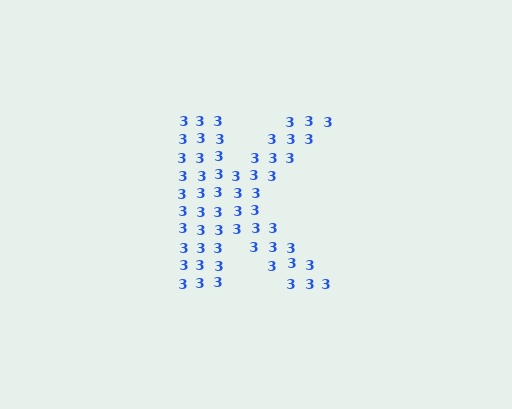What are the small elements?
The small elements are digit 3's.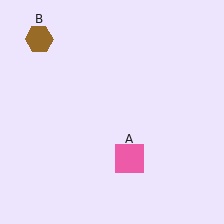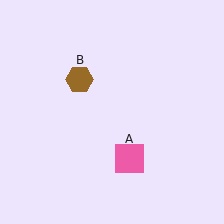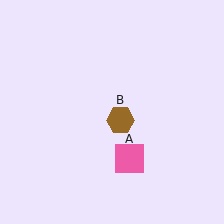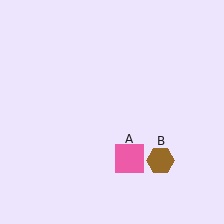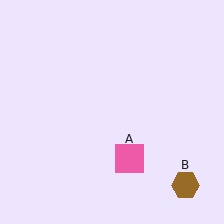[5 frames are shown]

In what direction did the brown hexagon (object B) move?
The brown hexagon (object B) moved down and to the right.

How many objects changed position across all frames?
1 object changed position: brown hexagon (object B).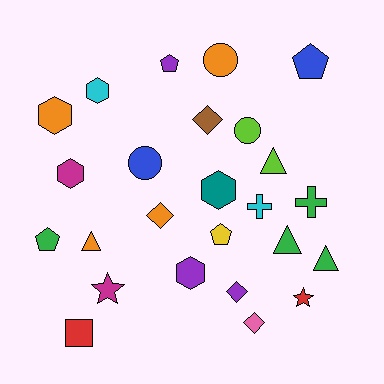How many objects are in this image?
There are 25 objects.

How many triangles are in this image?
There are 4 triangles.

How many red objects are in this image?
There are 2 red objects.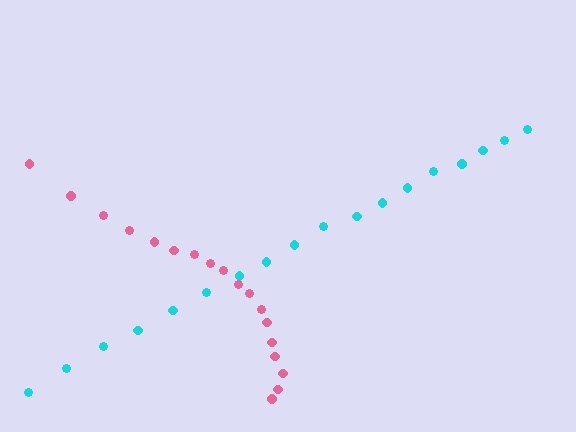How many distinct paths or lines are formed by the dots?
There are 2 distinct paths.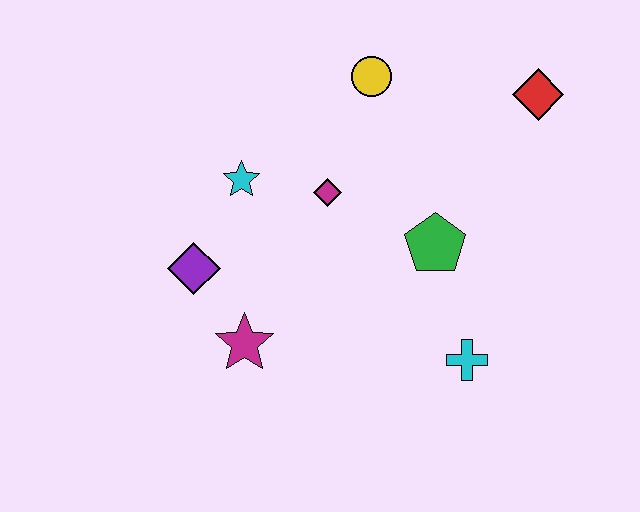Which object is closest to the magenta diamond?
The cyan star is closest to the magenta diamond.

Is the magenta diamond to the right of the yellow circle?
No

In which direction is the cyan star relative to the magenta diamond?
The cyan star is to the left of the magenta diamond.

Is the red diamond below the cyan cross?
No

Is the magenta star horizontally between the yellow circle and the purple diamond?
Yes